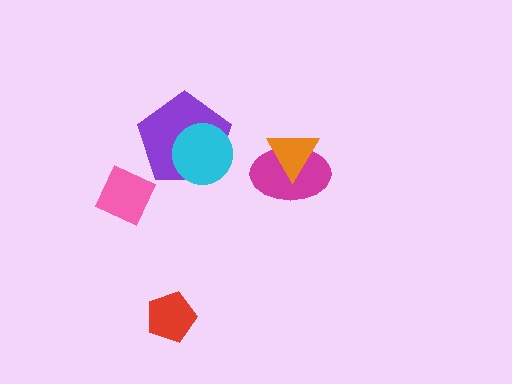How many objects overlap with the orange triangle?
1 object overlaps with the orange triangle.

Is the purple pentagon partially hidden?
Yes, it is partially covered by another shape.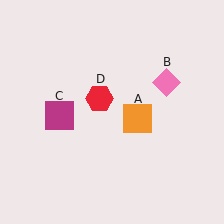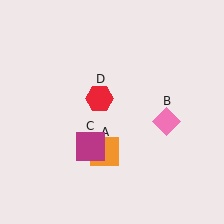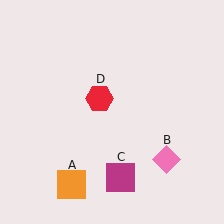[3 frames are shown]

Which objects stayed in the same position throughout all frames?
Red hexagon (object D) remained stationary.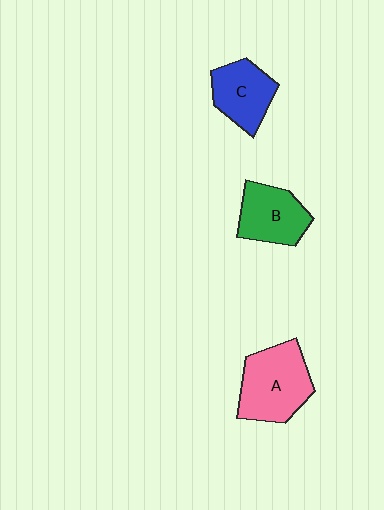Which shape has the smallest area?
Shape C (blue).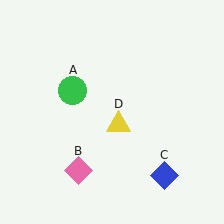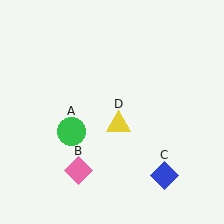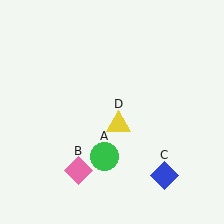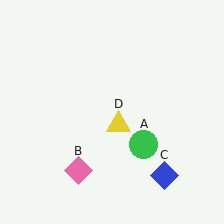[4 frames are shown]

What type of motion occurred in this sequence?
The green circle (object A) rotated counterclockwise around the center of the scene.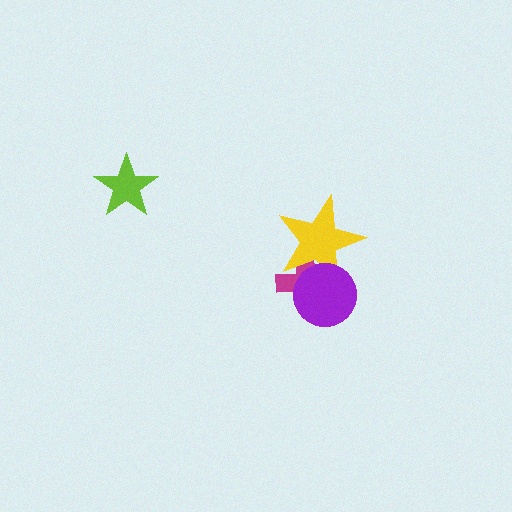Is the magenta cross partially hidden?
Yes, it is partially covered by another shape.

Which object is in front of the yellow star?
The purple circle is in front of the yellow star.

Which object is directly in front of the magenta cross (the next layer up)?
The yellow star is directly in front of the magenta cross.